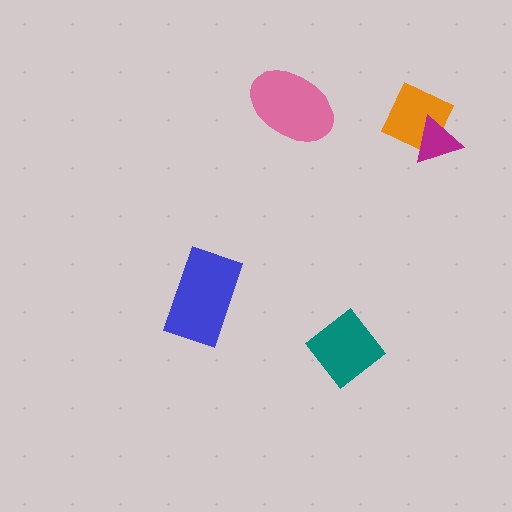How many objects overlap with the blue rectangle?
0 objects overlap with the blue rectangle.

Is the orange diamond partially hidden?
Yes, it is partially covered by another shape.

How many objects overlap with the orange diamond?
1 object overlaps with the orange diamond.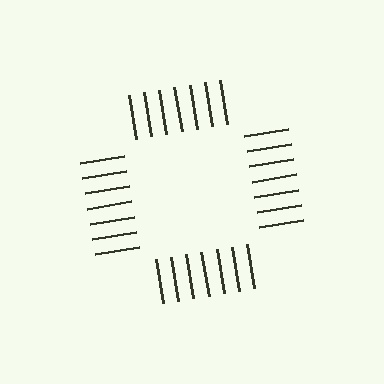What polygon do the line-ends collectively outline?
An illusory square — the line segments terminate on its edges but no continuous stroke is drawn.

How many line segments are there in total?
28 — 7 along each of the 4 edges.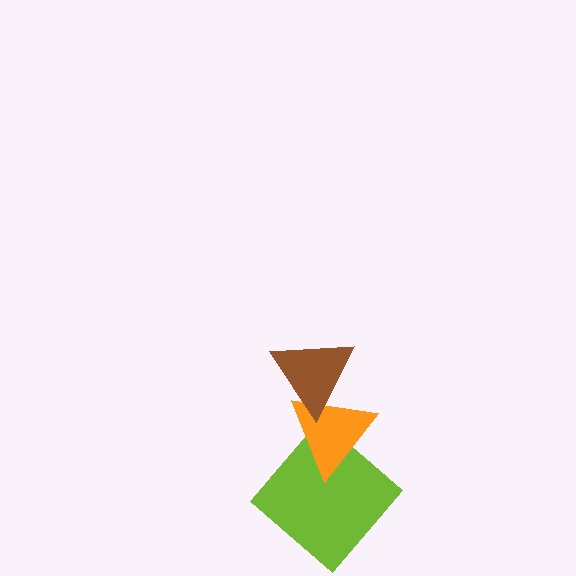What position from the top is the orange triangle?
The orange triangle is 2nd from the top.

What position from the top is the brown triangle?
The brown triangle is 1st from the top.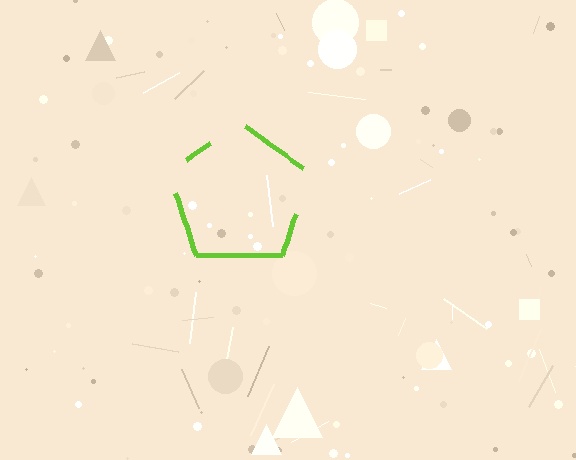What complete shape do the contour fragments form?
The contour fragments form a pentagon.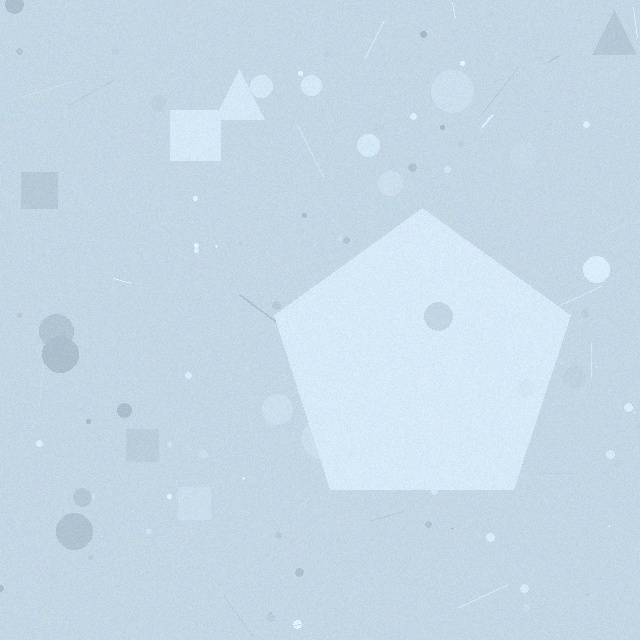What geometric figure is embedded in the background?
A pentagon is embedded in the background.